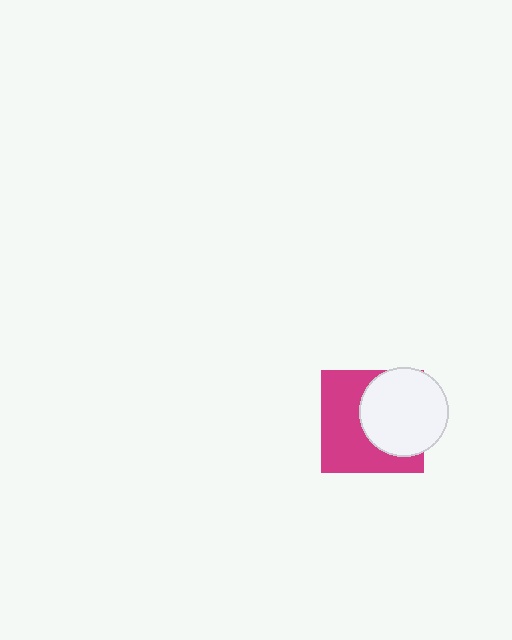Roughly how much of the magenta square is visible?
About half of it is visible (roughly 55%).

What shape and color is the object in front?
The object in front is a white circle.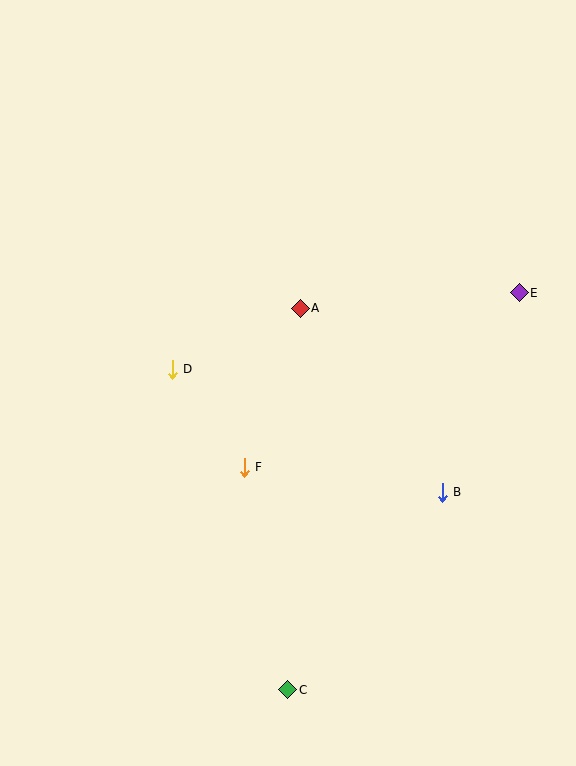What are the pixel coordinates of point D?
Point D is at (172, 369).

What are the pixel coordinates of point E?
Point E is at (519, 293).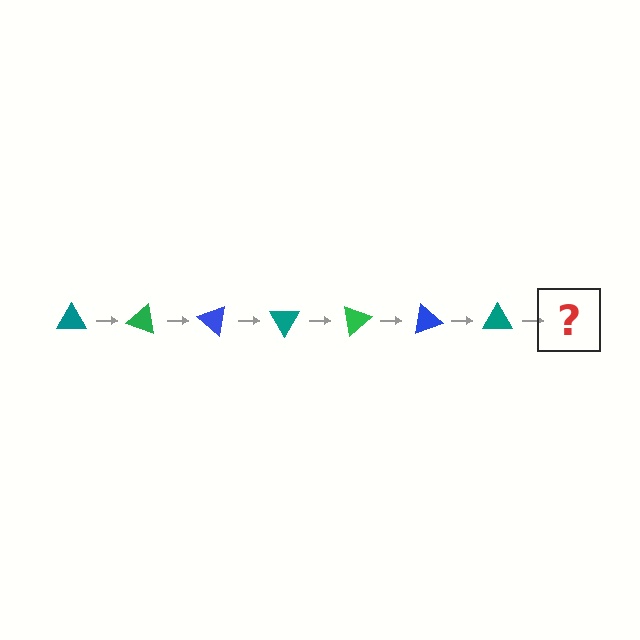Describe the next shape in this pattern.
It should be a green triangle, rotated 140 degrees from the start.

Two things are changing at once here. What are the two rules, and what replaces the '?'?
The two rules are that it rotates 20 degrees each step and the color cycles through teal, green, and blue. The '?' should be a green triangle, rotated 140 degrees from the start.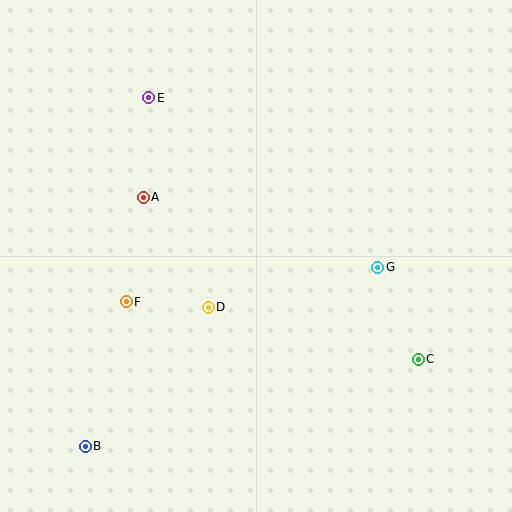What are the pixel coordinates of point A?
Point A is at (143, 197).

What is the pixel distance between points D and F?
The distance between D and F is 82 pixels.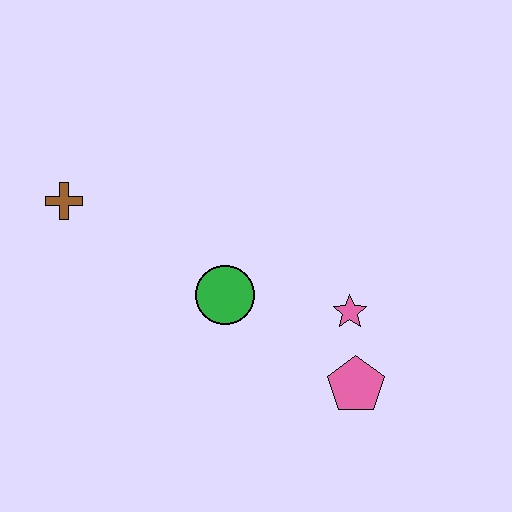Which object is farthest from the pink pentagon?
The brown cross is farthest from the pink pentagon.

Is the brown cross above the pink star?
Yes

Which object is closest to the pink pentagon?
The pink star is closest to the pink pentagon.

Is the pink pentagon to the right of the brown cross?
Yes